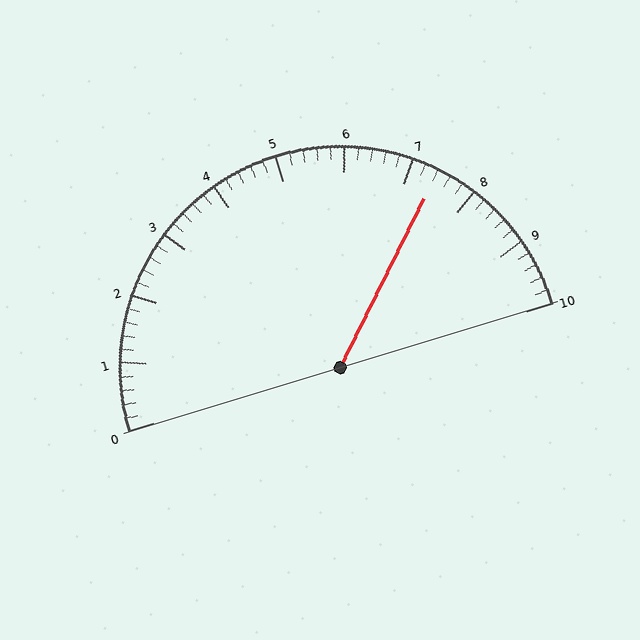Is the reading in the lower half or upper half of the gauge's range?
The reading is in the upper half of the range (0 to 10).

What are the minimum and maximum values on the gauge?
The gauge ranges from 0 to 10.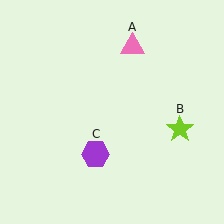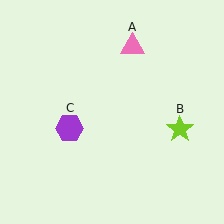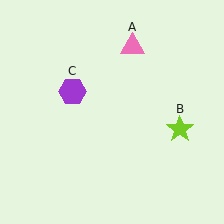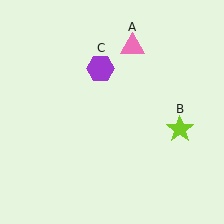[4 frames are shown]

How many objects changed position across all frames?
1 object changed position: purple hexagon (object C).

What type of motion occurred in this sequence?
The purple hexagon (object C) rotated clockwise around the center of the scene.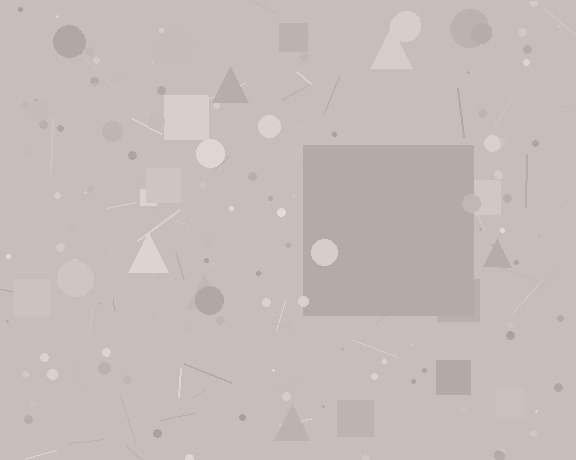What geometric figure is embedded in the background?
A square is embedded in the background.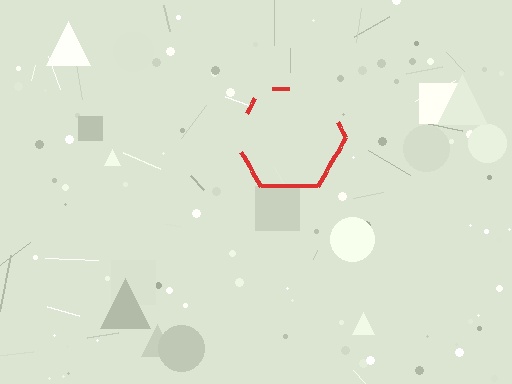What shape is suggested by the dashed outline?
The dashed outline suggests a hexagon.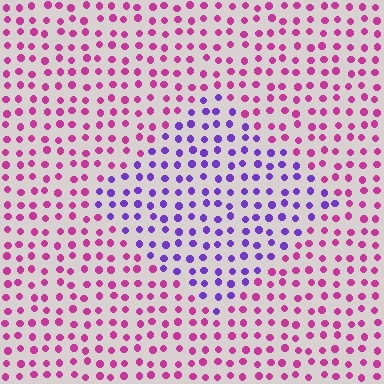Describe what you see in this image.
The image is filled with small magenta elements in a uniform arrangement. A diamond-shaped region is visible where the elements are tinted to a slightly different hue, forming a subtle color boundary.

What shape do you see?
I see a diamond.